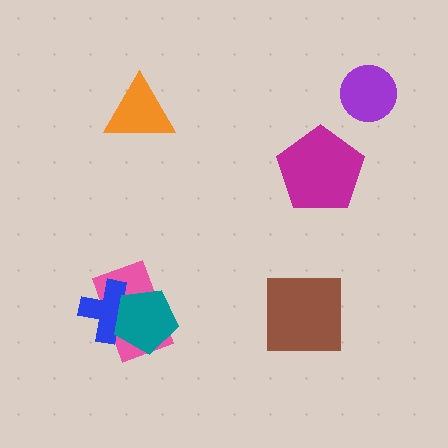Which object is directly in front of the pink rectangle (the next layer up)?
The blue cross is directly in front of the pink rectangle.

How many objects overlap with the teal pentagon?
2 objects overlap with the teal pentagon.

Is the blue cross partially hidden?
Yes, it is partially covered by another shape.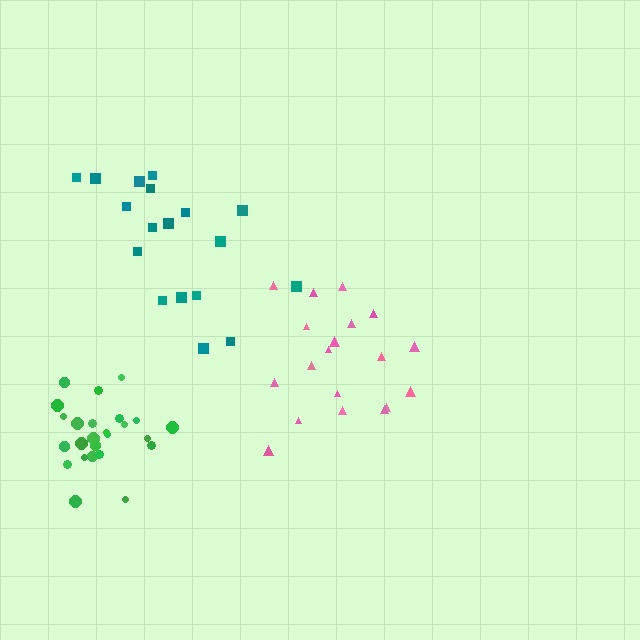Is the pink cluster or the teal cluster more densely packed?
Pink.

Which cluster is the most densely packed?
Green.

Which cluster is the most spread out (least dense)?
Teal.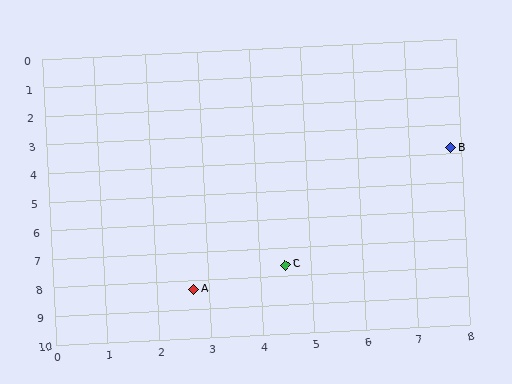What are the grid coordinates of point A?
Point A is at approximately (2.7, 8.3).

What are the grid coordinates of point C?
Point C is at approximately (4.5, 7.6).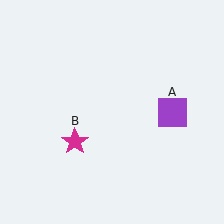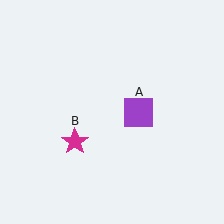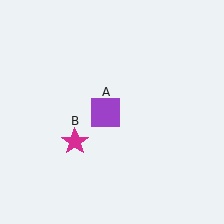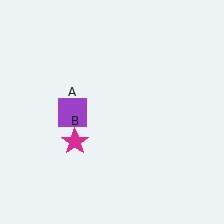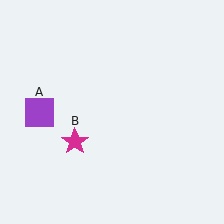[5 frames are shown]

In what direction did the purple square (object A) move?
The purple square (object A) moved left.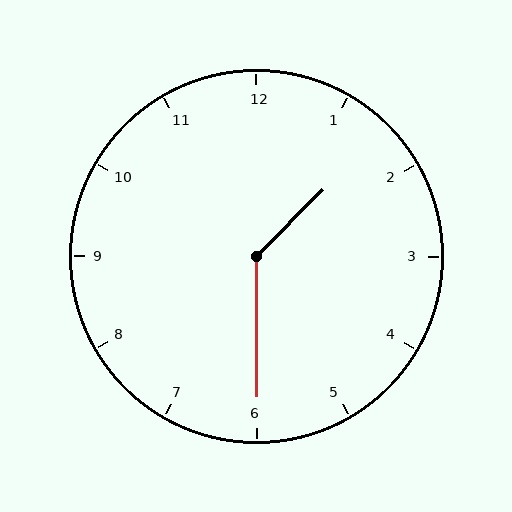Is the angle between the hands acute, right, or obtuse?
It is obtuse.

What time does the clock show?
1:30.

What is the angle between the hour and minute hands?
Approximately 135 degrees.